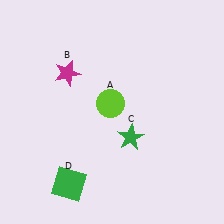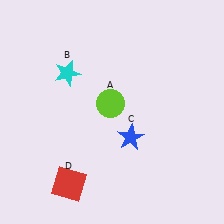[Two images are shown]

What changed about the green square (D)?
In Image 1, D is green. In Image 2, it changed to red.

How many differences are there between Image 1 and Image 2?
There are 3 differences between the two images.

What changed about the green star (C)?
In Image 1, C is green. In Image 2, it changed to blue.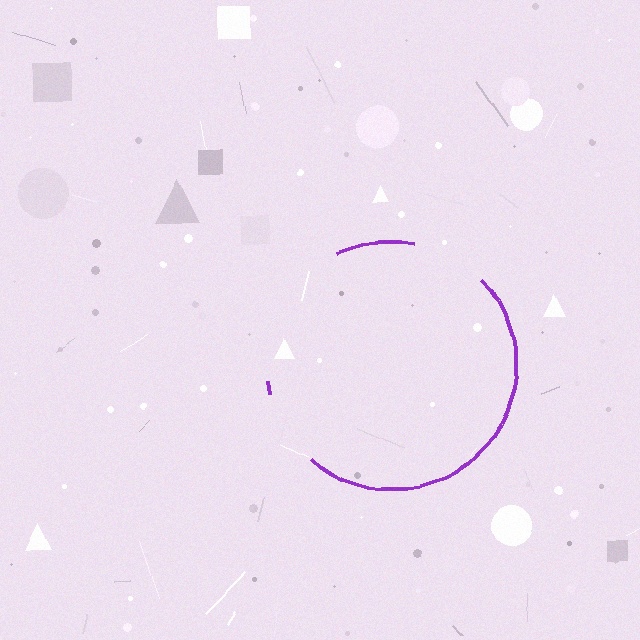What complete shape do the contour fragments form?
The contour fragments form a circle.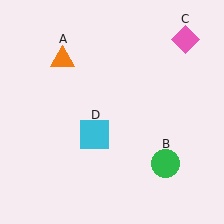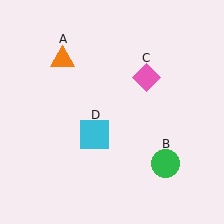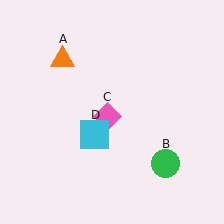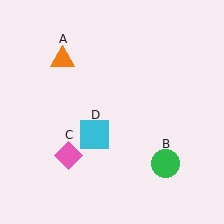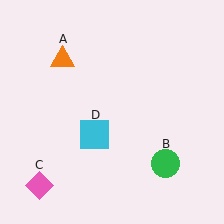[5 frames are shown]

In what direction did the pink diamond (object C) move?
The pink diamond (object C) moved down and to the left.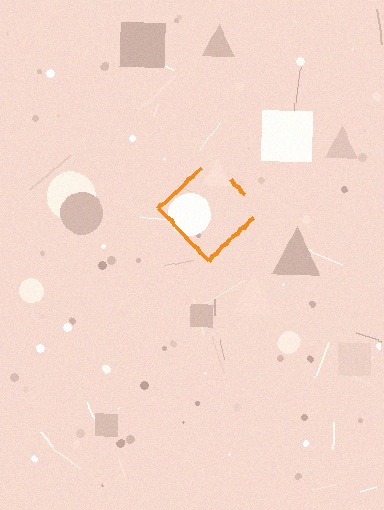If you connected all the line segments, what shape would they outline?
They would outline a diamond.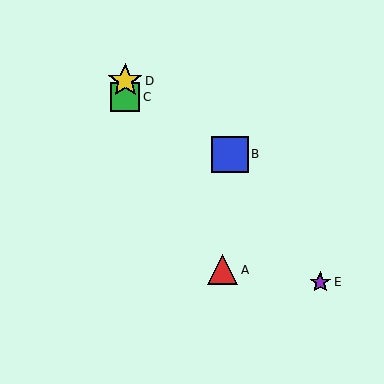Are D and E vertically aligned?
No, D is at x≈125 and E is at x≈320.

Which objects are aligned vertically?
Objects C, D are aligned vertically.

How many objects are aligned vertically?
2 objects (C, D) are aligned vertically.